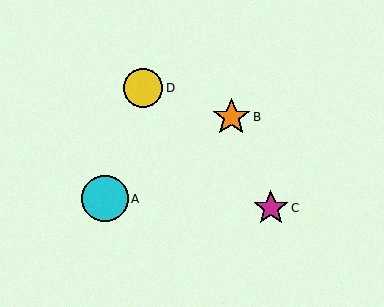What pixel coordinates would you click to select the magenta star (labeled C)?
Click at (271, 208) to select the magenta star C.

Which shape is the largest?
The cyan circle (labeled A) is the largest.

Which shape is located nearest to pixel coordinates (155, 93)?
The yellow circle (labeled D) at (143, 88) is nearest to that location.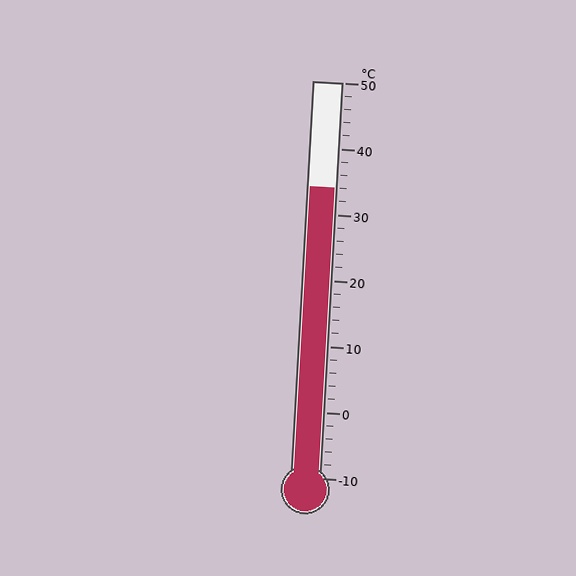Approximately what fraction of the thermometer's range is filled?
The thermometer is filled to approximately 75% of its range.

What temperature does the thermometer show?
The thermometer shows approximately 34°C.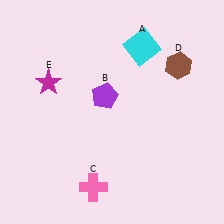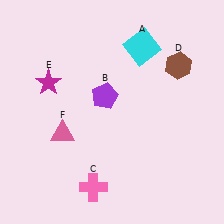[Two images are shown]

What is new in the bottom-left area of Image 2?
A pink triangle (F) was added in the bottom-left area of Image 2.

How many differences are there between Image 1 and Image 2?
There is 1 difference between the two images.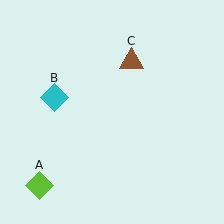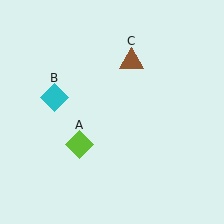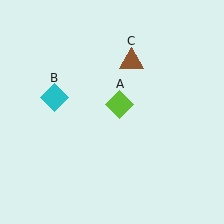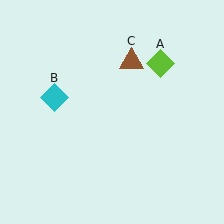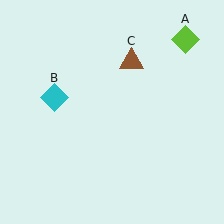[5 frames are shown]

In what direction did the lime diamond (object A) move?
The lime diamond (object A) moved up and to the right.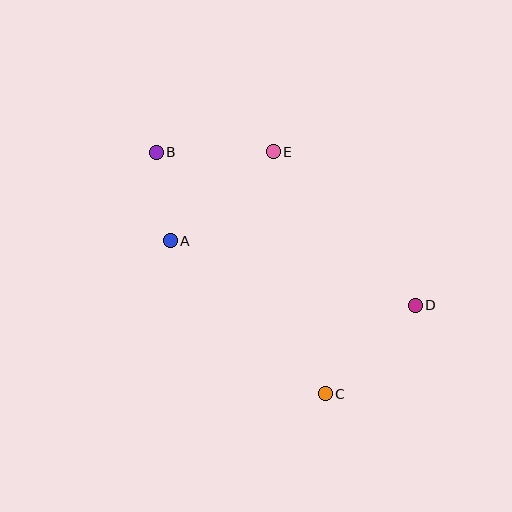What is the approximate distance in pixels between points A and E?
The distance between A and E is approximately 136 pixels.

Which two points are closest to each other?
Points A and B are closest to each other.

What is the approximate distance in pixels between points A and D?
The distance between A and D is approximately 254 pixels.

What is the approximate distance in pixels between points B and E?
The distance between B and E is approximately 117 pixels.